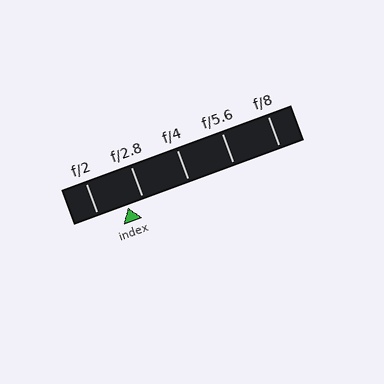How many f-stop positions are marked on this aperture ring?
There are 5 f-stop positions marked.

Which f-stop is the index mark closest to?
The index mark is closest to f/2.8.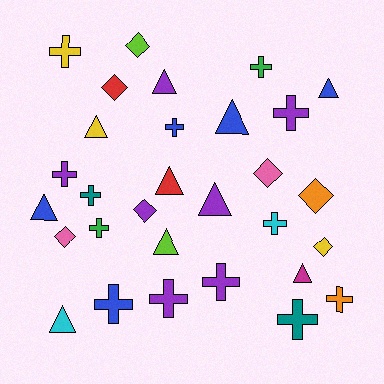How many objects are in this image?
There are 30 objects.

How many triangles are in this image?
There are 10 triangles.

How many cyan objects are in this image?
There are 2 cyan objects.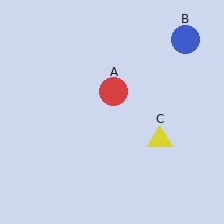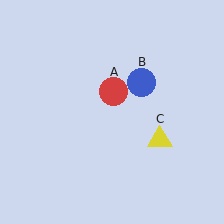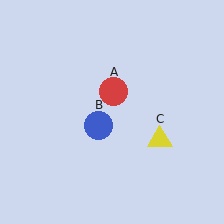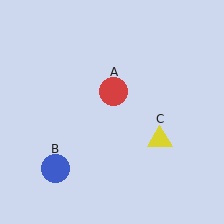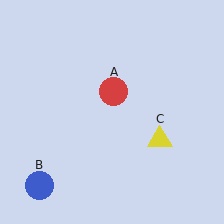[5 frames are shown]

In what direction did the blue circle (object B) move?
The blue circle (object B) moved down and to the left.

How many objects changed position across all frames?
1 object changed position: blue circle (object B).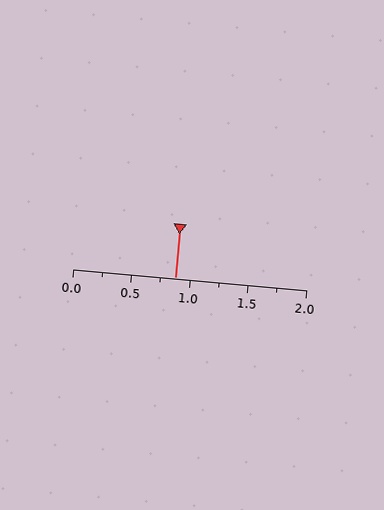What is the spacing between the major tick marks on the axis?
The major ticks are spaced 0.5 apart.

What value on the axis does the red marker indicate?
The marker indicates approximately 0.88.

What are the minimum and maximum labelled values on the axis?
The axis runs from 0.0 to 2.0.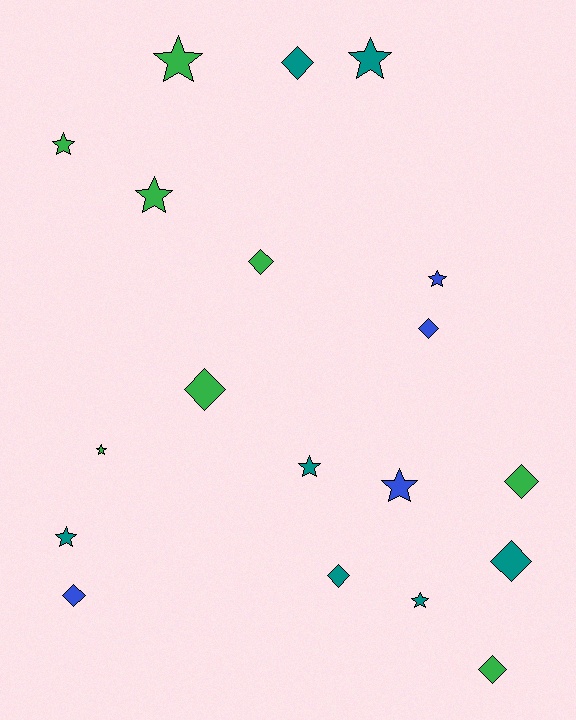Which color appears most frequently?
Green, with 8 objects.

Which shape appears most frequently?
Star, with 10 objects.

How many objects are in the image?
There are 19 objects.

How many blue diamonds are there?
There are 2 blue diamonds.